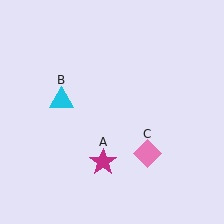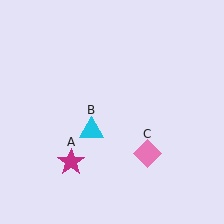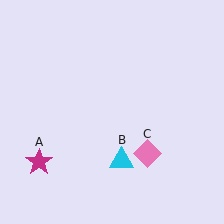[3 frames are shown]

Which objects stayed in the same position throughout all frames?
Pink diamond (object C) remained stationary.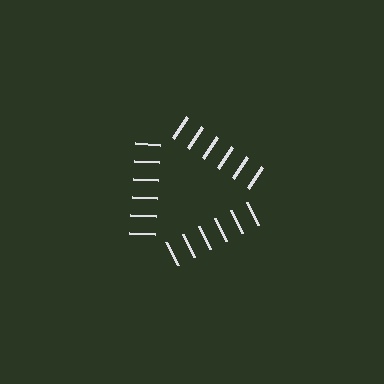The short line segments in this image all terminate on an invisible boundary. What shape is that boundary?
An illusory triangle — the line segments terminate on its edges but no continuous stroke is drawn.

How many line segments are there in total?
18 — 6 along each of the 3 edges.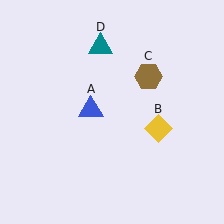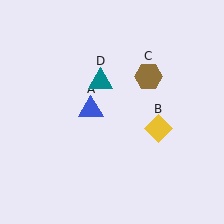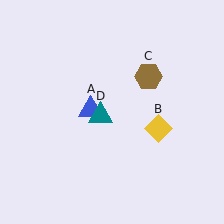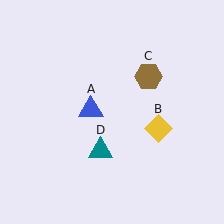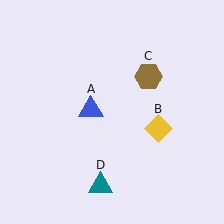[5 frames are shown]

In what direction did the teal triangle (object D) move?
The teal triangle (object D) moved down.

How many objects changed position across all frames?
1 object changed position: teal triangle (object D).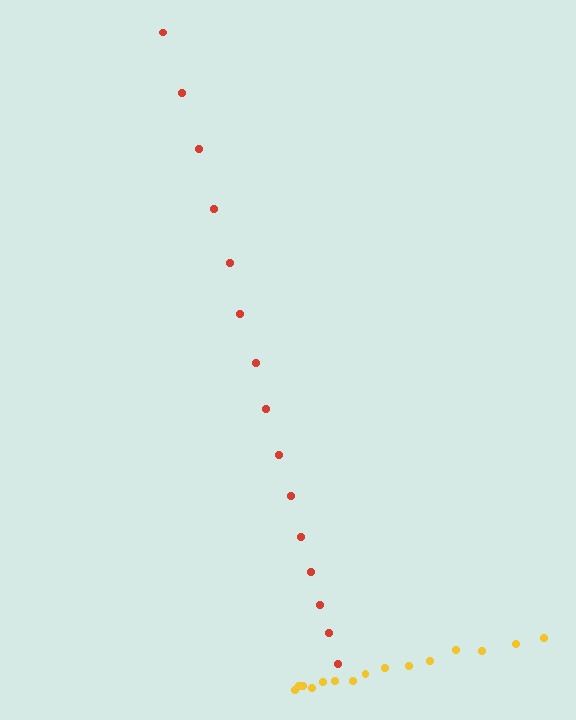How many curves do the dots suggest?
There are 2 distinct paths.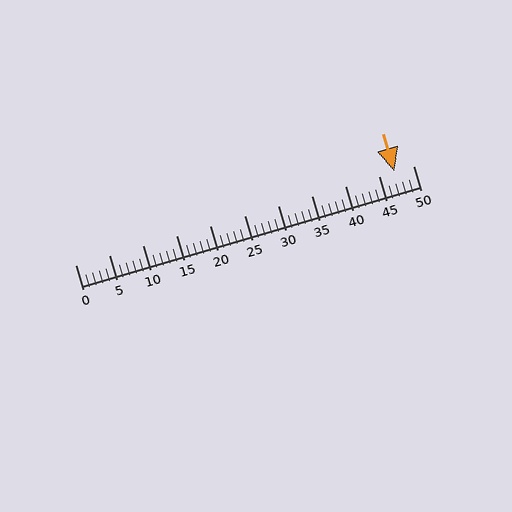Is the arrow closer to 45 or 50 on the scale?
The arrow is closer to 45.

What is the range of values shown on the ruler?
The ruler shows values from 0 to 50.